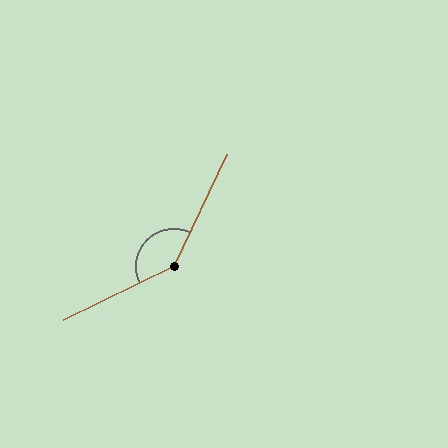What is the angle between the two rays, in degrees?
Approximately 141 degrees.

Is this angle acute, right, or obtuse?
It is obtuse.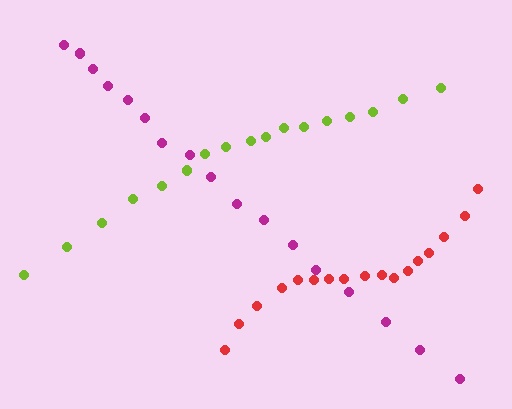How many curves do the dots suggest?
There are 3 distinct paths.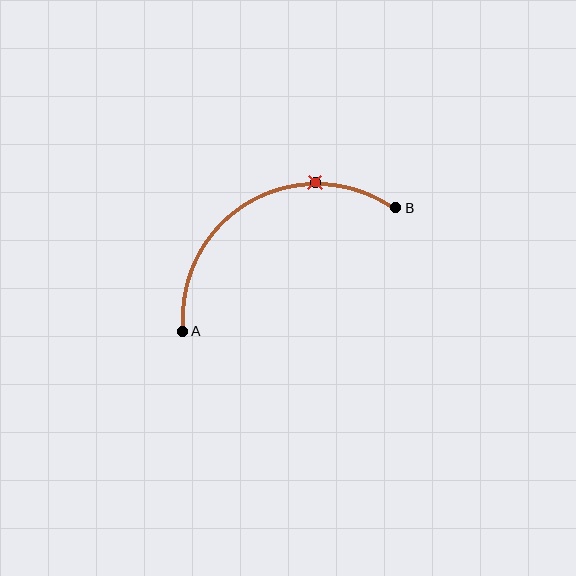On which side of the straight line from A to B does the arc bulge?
The arc bulges above the straight line connecting A and B.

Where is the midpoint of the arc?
The arc midpoint is the point on the curve farthest from the straight line joining A and B. It sits above that line.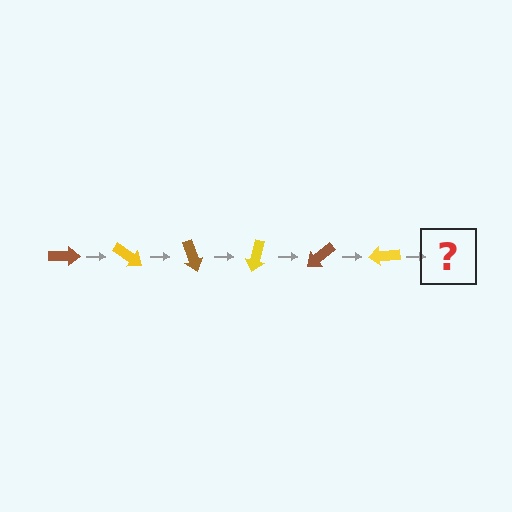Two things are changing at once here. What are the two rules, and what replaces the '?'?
The two rules are that it rotates 35 degrees each step and the color cycles through brown and yellow. The '?' should be a brown arrow, rotated 210 degrees from the start.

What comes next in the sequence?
The next element should be a brown arrow, rotated 210 degrees from the start.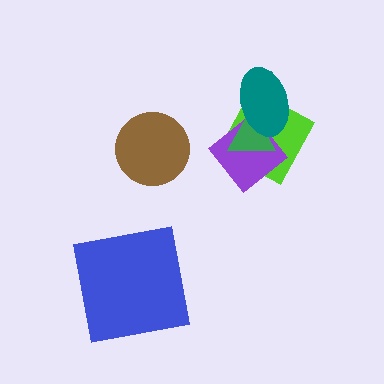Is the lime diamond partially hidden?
Yes, it is partially covered by another shape.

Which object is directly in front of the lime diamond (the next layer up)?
The purple diamond is directly in front of the lime diamond.